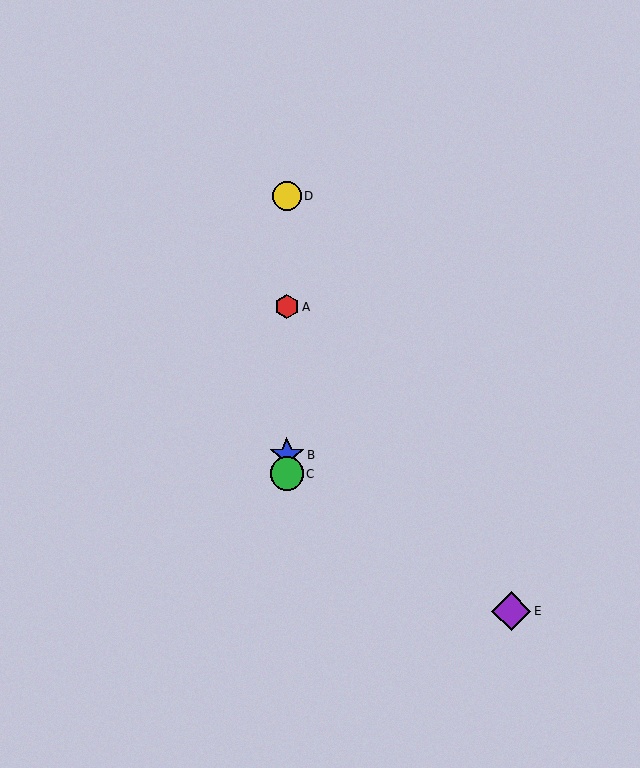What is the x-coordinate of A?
Object A is at x≈287.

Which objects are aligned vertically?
Objects A, B, C, D are aligned vertically.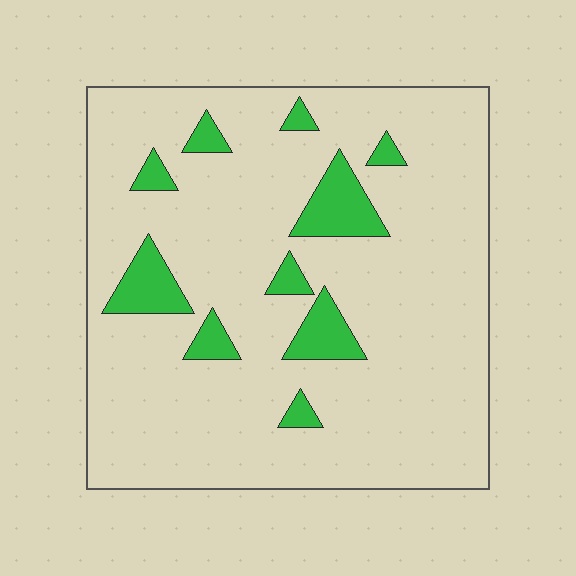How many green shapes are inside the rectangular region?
10.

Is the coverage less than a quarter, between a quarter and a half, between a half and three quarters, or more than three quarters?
Less than a quarter.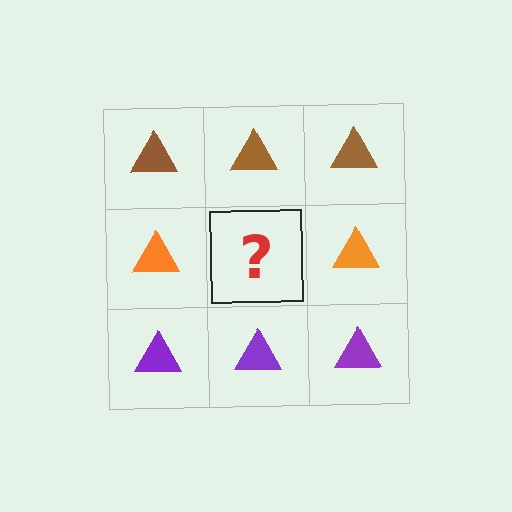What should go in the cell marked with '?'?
The missing cell should contain an orange triangle.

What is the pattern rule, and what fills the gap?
The rule is that each row has a consistent color. The gap should be filled with an orange triangle.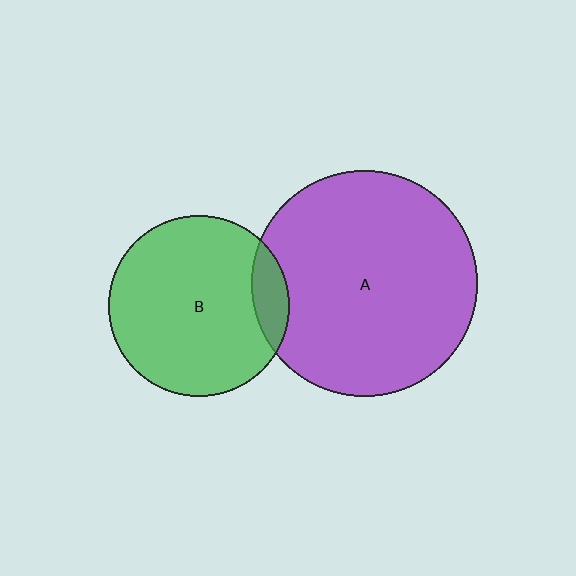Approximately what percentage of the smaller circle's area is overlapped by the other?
Approximately 10%.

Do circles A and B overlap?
Yes.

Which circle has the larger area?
Circle A (purple).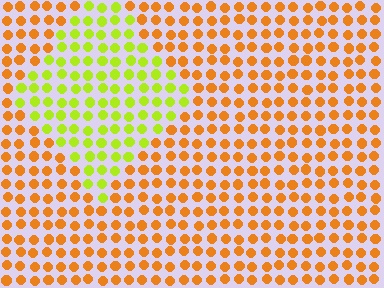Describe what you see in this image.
The image is filled with small orange elements in a uniform arrangement. A diamond-shaped region is visible where the elements are tinted to a slightly different hue, forming a subtle color boundary.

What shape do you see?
I see a diamond.